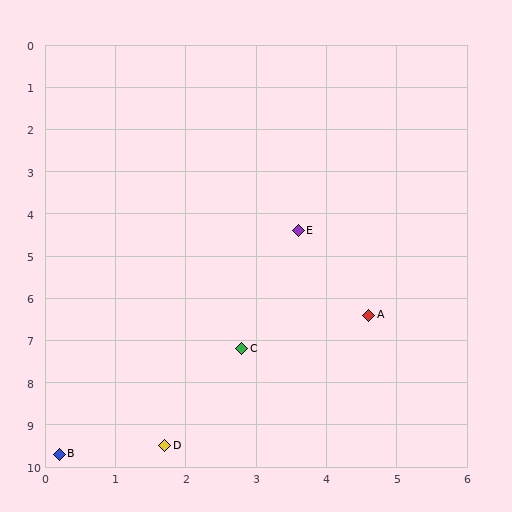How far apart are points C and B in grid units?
Points C and B are about 3.6 grid units apart.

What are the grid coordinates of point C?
Point C is at approximately (2.8, 7.2).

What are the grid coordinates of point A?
Point A is at approximately (4.6, 6.4).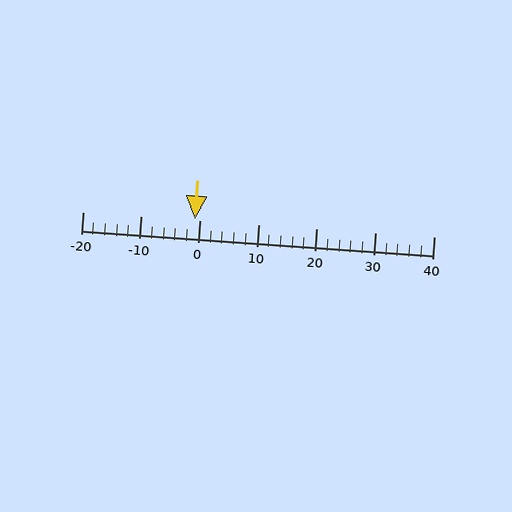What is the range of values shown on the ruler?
The ruler shows values from -20 to 40.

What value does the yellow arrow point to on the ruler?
The yellow arrow points to approximately -1.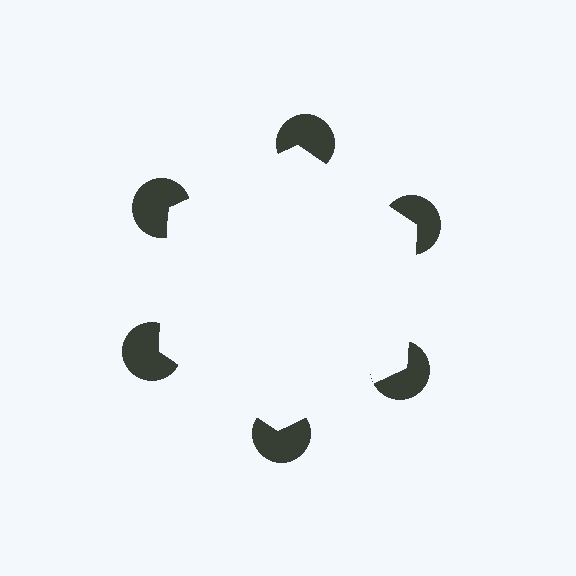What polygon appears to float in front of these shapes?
An illusory hexagon — its edges are inferred from the aligned wedge cuts in the pac-man discs, not physically drawn.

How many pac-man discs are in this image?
There are 6 — one at each vertex of the illusory hexagon.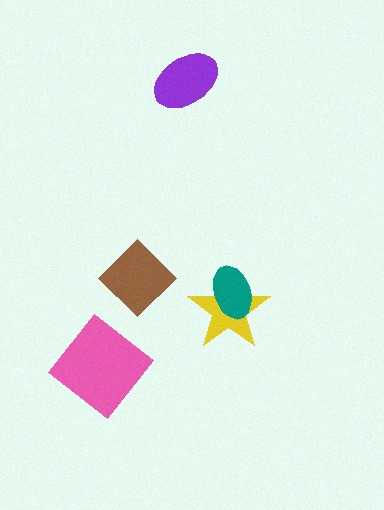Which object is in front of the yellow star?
The teal ellipse is in front of the yellow star.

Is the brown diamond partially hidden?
No, no other shape covers it.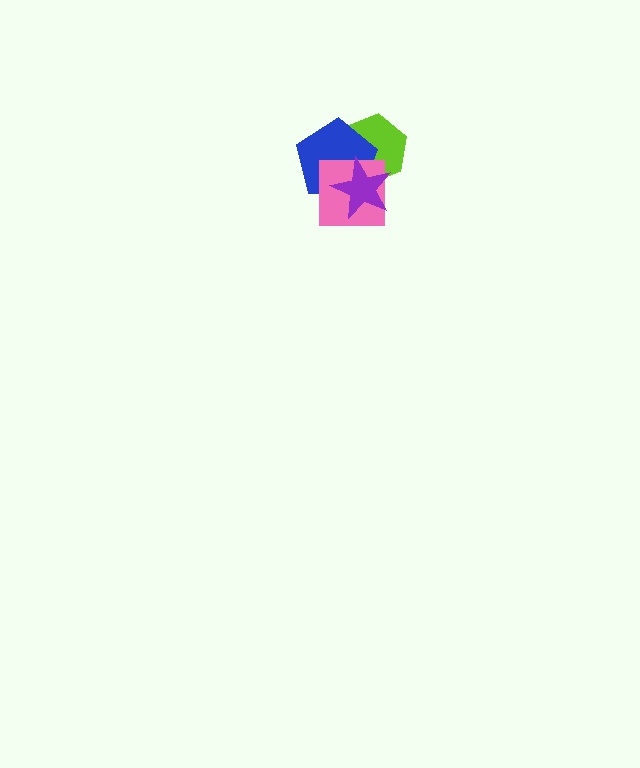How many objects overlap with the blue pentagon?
3 objects overlap with the blue pentagon.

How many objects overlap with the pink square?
3 objects overlap with the pink square.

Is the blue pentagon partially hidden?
Yes, it is partially covered by another shape.